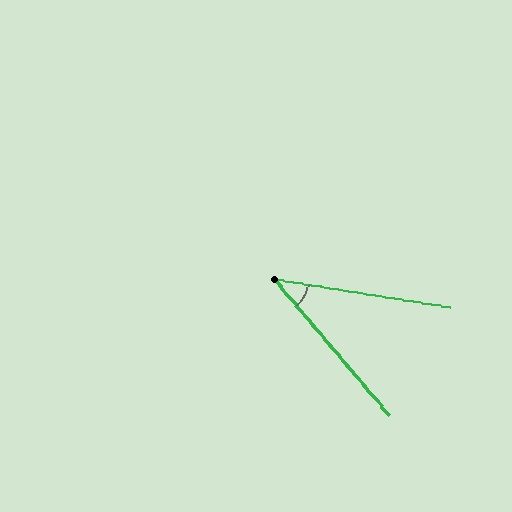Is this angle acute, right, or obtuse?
It is acute.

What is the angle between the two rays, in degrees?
Approximately 41 degrees.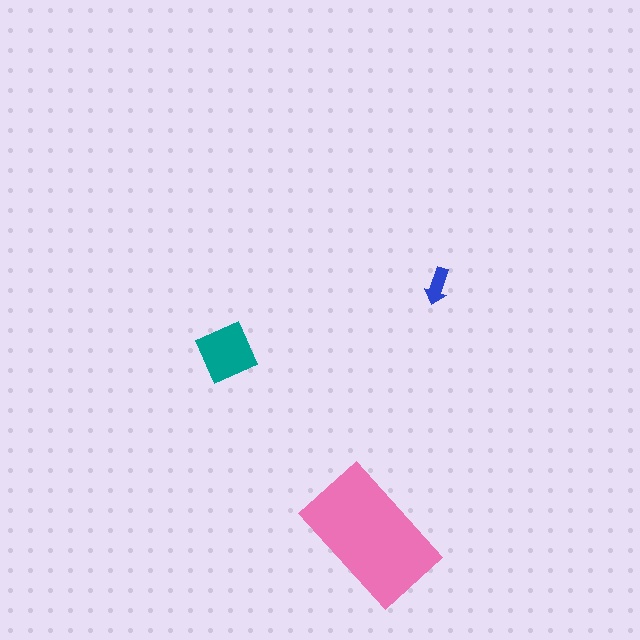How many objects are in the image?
There are 3 objects in the image.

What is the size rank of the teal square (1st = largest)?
2nd.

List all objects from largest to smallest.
The pink rectangle, the teal square, the blue arrow.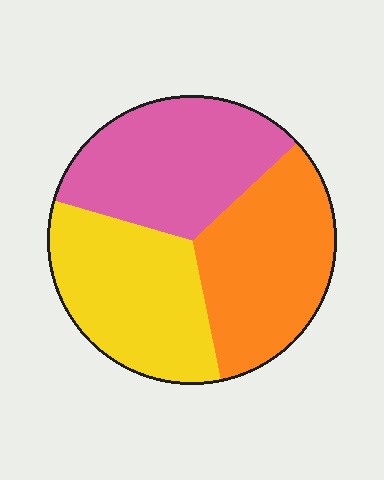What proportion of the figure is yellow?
Yellow covers roughly 35% of the figure.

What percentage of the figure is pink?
Pink covers around 35% of the figure.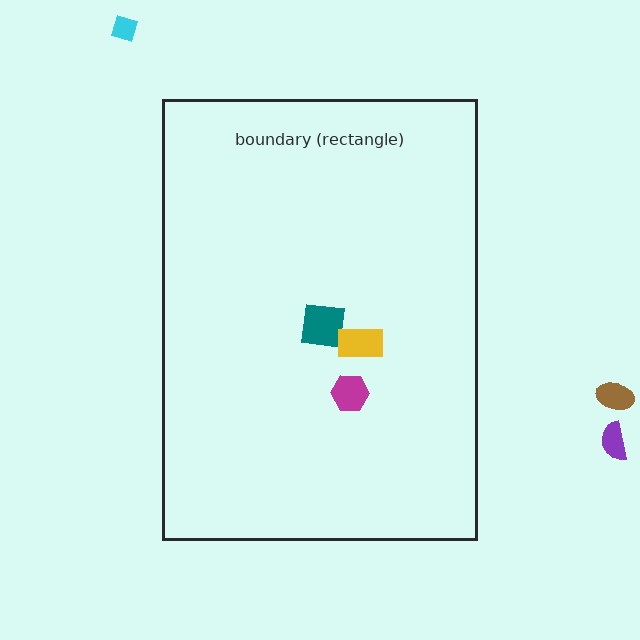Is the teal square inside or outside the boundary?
Inside.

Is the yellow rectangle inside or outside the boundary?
Inside.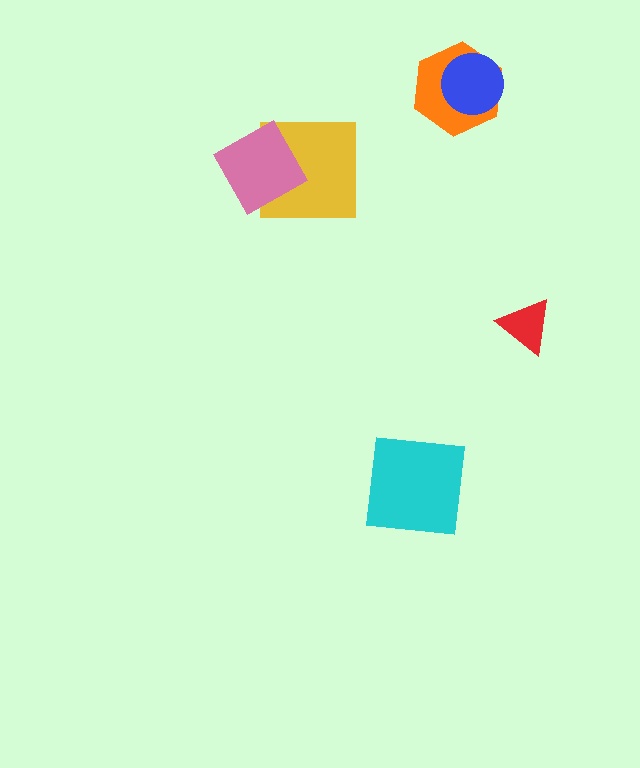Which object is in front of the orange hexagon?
The blue circle is in front of the orange hexagon.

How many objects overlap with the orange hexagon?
1 object overlaps with the orange hexagon.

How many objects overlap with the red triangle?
0 objects overlap with the red triangle.